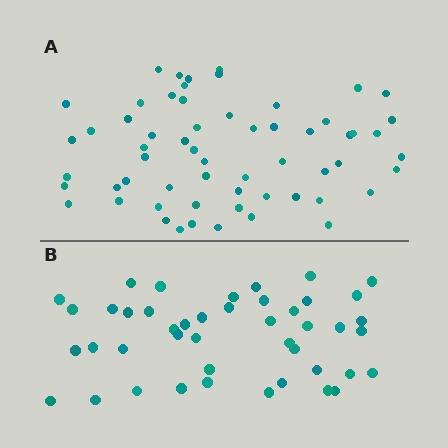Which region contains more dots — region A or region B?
Region A (the top region) has more dots.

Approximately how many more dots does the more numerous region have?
Region A has approximately 15 more dots than region B.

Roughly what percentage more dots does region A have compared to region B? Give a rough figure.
About 35% more.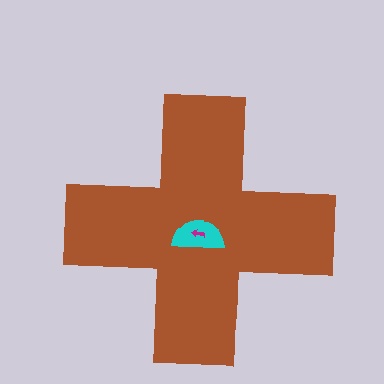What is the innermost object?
The magenta arrow.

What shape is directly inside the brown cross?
The cyan semicircle.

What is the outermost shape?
The brown cross.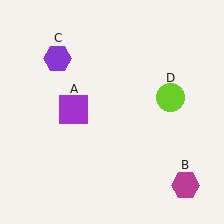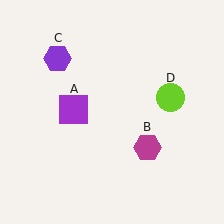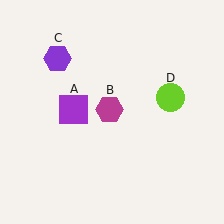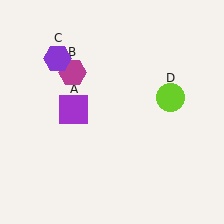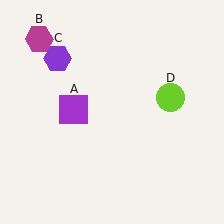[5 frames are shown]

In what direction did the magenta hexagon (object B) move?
The magenta hexagon (object B) moved up and to the left.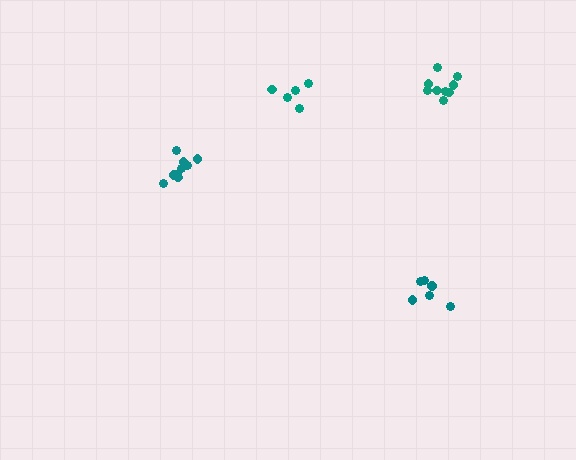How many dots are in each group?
Group 1: 9 dots, Group 2: 6 dots, Group 3: 9 dots, Group 4: 5 dots (29 total).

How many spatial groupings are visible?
There are 4 spatial groupings.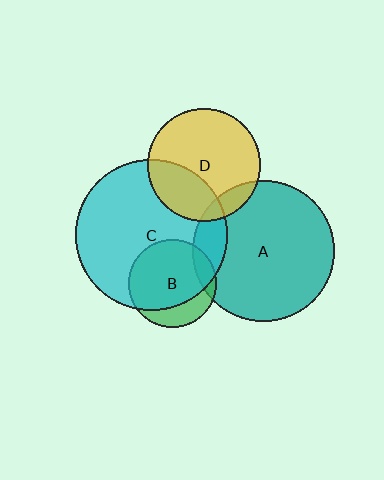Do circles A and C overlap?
Yes.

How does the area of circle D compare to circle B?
Approximately 1.6 times.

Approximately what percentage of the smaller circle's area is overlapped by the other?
Approximately 15%.